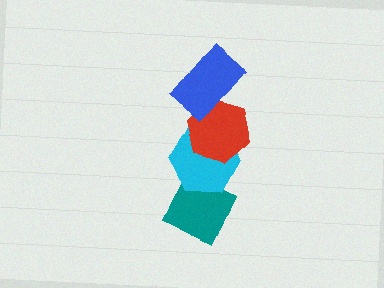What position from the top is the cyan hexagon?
The cyan hexagon is 3rd from the top.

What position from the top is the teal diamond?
The teal diamond is 4th from the top.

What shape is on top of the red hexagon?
The blue rectangle is on top of the red hexagon.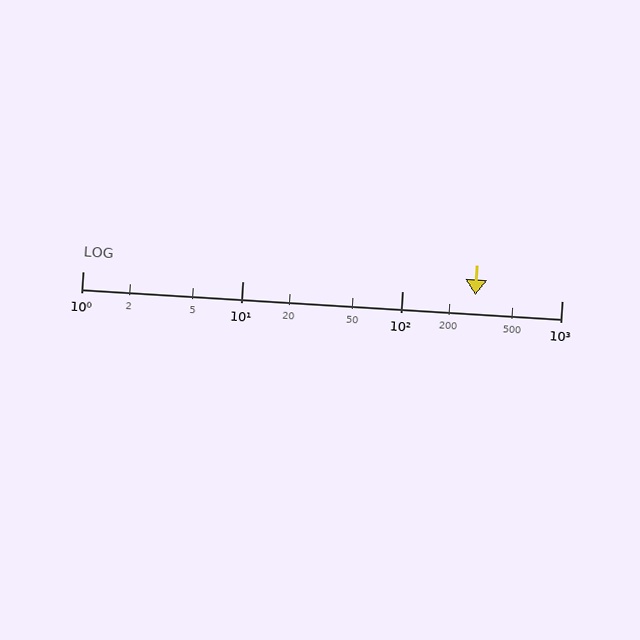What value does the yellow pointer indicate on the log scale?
The pointer indicates approximately 290.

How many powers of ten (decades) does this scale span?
The scale spans 3 decades, from 1 to 1000.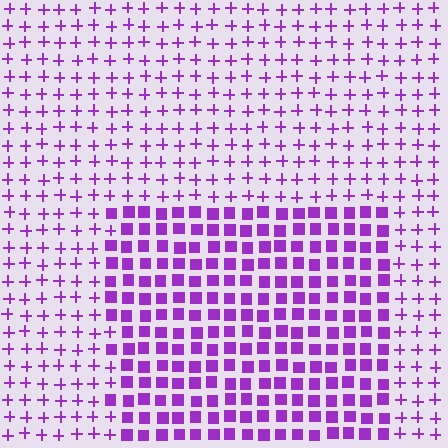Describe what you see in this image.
The image is filled with small purple elements arranged in a uniform grid. A rectangle-shaped region contains squares, while the surrounding area contains plus signs. The boundary is defined purely by the change in element shape.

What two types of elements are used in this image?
The image uses squares inside the rectangle region and plus signs outside it.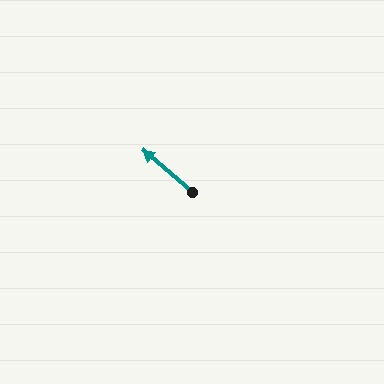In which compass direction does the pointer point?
Northwest.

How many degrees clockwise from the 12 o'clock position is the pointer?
Approximately 311 degrees.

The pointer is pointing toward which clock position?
Roughly 10 o'clock.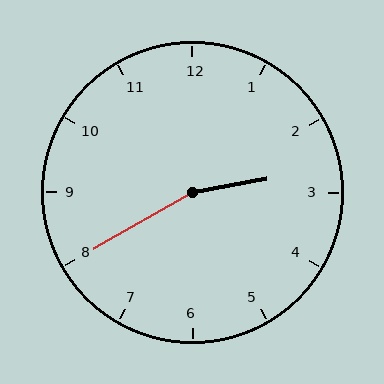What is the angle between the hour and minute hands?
Approximately 160 degrees.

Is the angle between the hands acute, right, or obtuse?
It is obtuse.